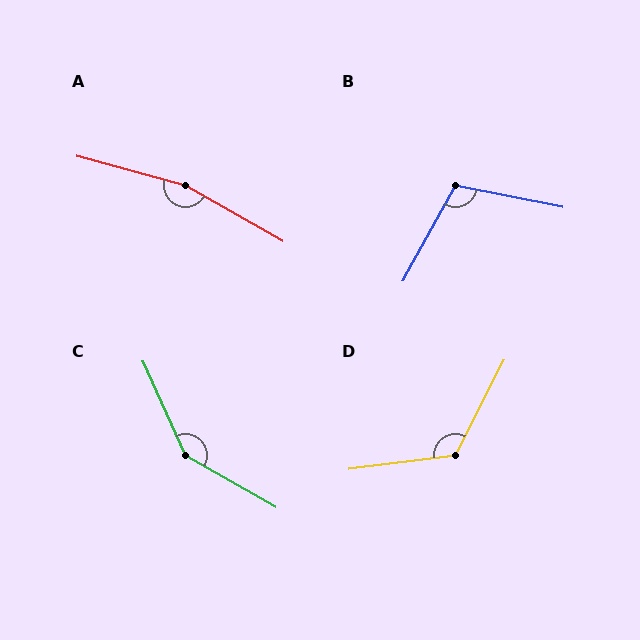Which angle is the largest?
A, at approximately 166 degrees.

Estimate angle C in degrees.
Approximately 144 degrees.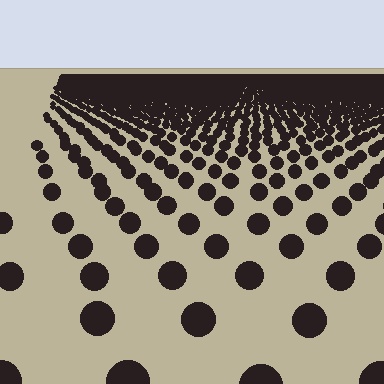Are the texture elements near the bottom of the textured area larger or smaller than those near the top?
Larger. Near the bottom, elements are closer to the viewer and appear at a bigger on-screen size.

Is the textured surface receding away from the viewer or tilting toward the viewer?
The surface is receding away from the viewer. Texture elements get smaller and denser toward the top.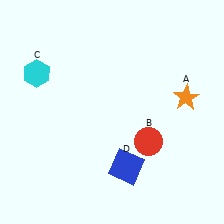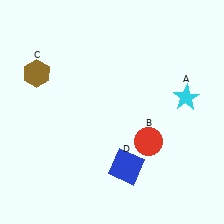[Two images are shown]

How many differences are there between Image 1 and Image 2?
There are 2 differences between the two images.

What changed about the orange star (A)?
In Image 1, A is orange. In Image 2, it changed to cyan.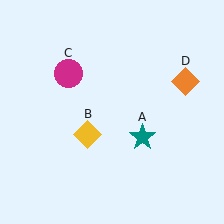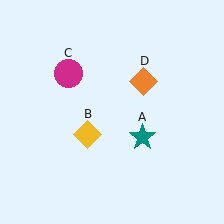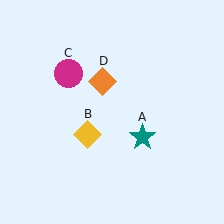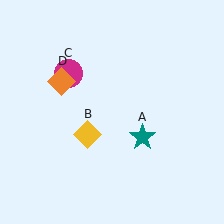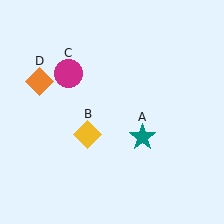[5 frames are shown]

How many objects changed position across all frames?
1 object changed position: orange diamond (object D).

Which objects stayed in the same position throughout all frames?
Teal star (object A) and yellow diamond (object B) and magenta circle (object C) remained stationary.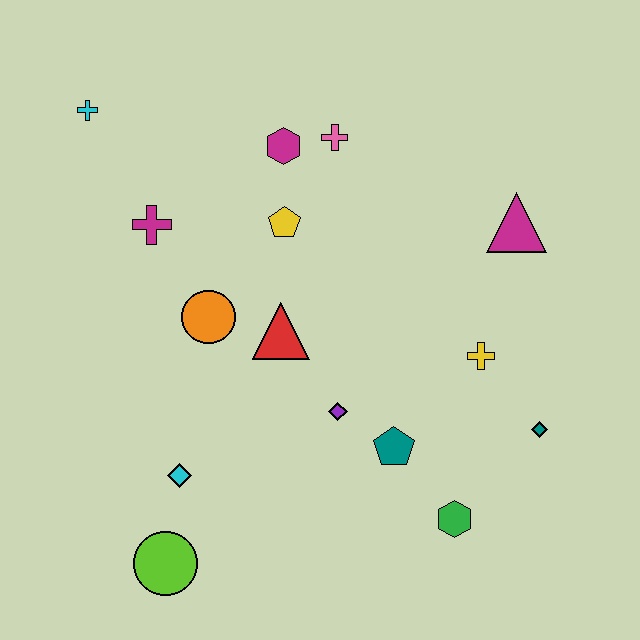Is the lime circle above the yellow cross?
No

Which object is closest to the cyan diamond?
The lime circle is closest to the cyan diamond.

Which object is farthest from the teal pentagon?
The cyan cross is farthest from the teal pentagon.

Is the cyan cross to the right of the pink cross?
No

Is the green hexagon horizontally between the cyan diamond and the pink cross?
No